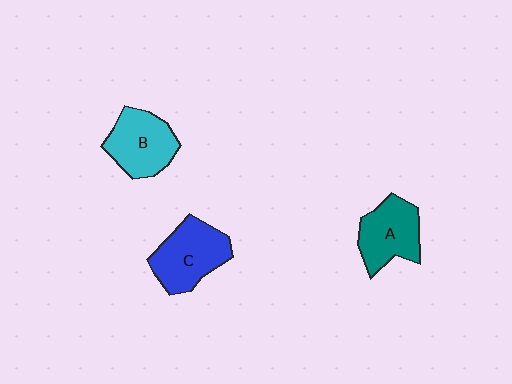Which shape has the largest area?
Shape C (blue).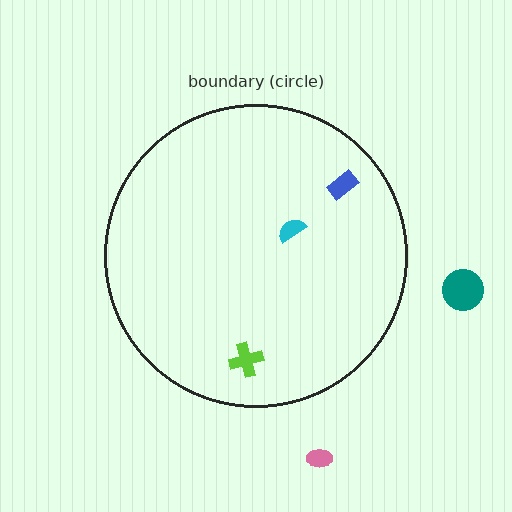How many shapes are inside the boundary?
3 inside, 2 outside.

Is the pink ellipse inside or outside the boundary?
Outside.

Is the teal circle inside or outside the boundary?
Outside.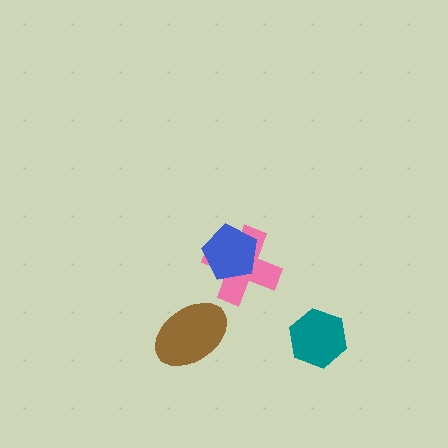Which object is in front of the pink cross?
The blue pentagon is in front of the pink cross.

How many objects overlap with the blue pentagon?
1 object overlaps with the blue pentagon.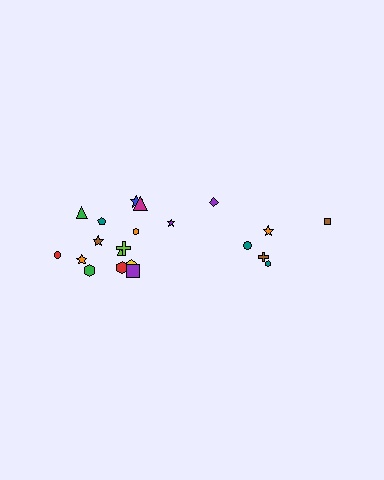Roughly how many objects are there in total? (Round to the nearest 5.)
Roughly 20 objects in total.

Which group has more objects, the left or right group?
The left group.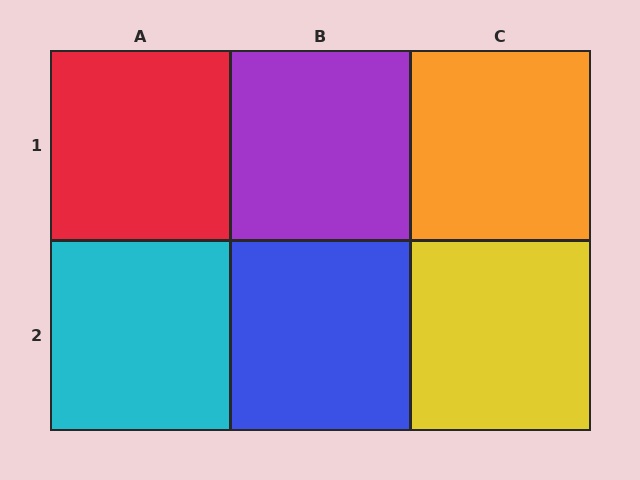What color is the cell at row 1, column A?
Red.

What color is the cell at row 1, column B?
Purple.